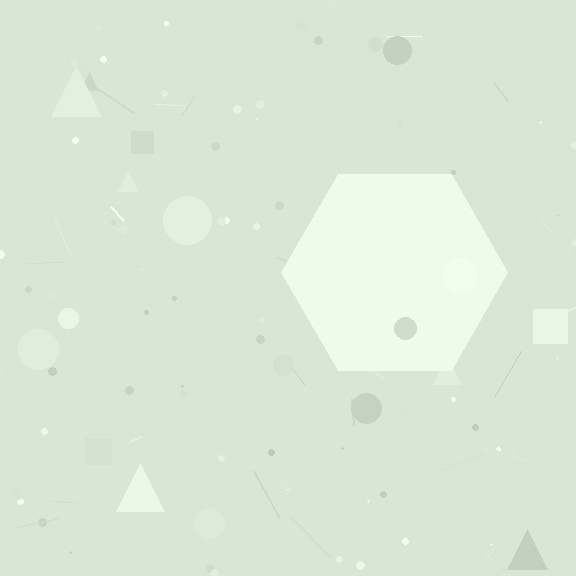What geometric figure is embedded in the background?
A hexagon is embedded in the background.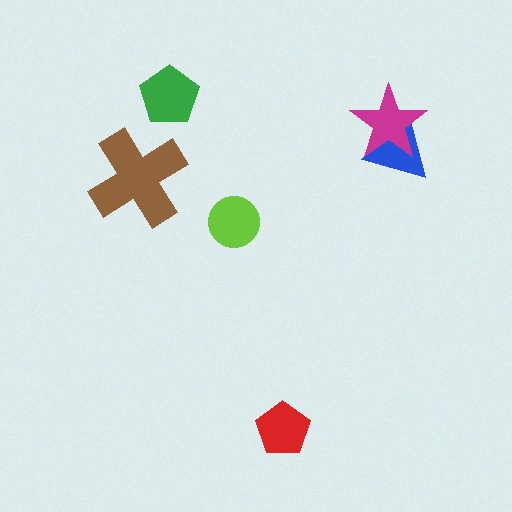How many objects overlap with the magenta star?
1 object overlaps with the magenta star.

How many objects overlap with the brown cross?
0 objects overlap with the brown cross.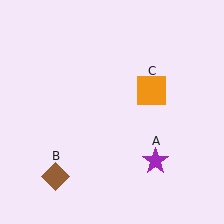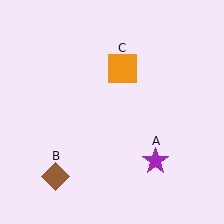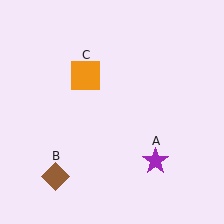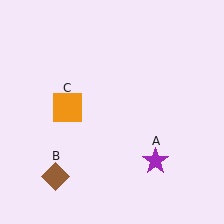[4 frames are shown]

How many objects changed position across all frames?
1 object changed position: orange square (object C).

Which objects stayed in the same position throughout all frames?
Purple star (object A) and brown diamond (object B) remained stationary.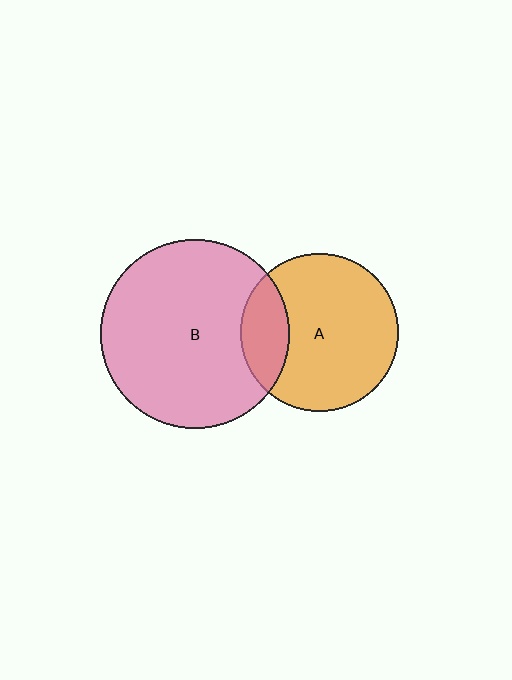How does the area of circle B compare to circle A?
Approximately 1.4 times.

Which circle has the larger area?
Circle B (pink).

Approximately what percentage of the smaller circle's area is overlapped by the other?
Approximately 20%.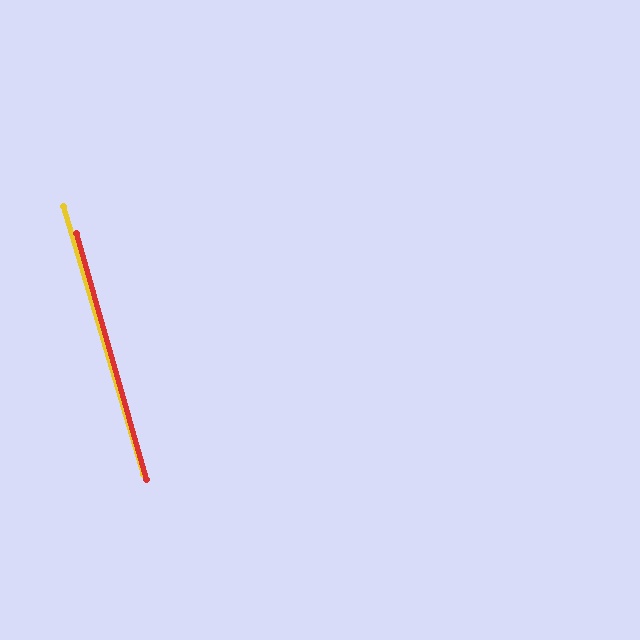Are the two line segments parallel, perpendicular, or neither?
Parallel — their directions differ by only 0.8°.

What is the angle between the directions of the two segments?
Approximately 1 degree.